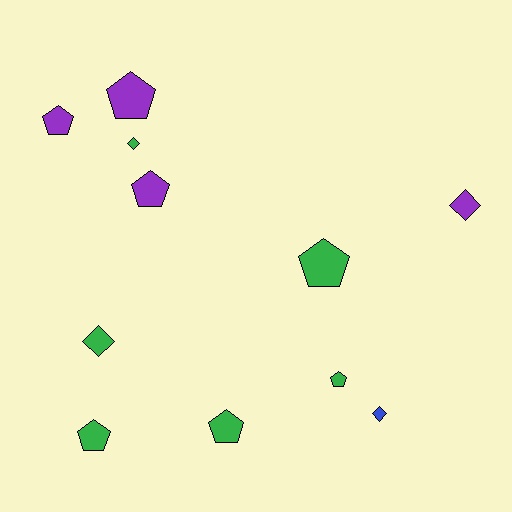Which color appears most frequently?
Green, with 6 objects.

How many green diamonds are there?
There are 2 green diamonds.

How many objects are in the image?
There are 11 objects.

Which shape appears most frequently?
Pentagon, with 7 objects.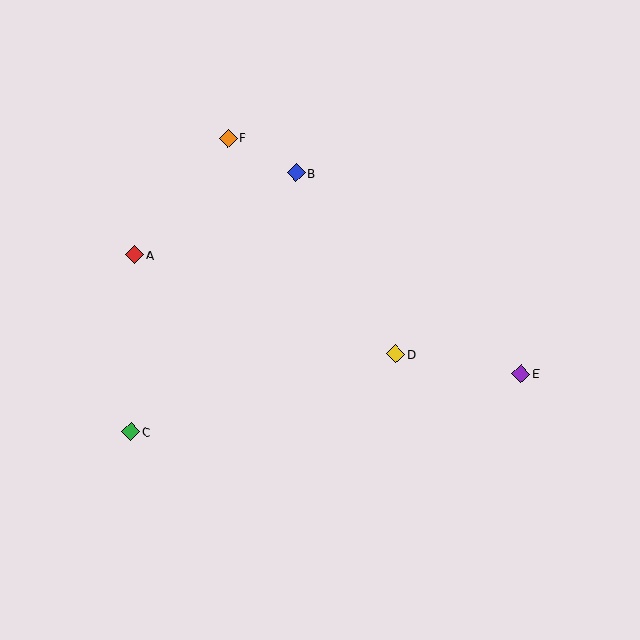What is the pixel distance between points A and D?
The distance between A and D is 279 pixels.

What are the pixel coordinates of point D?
Point D is at (396, 354).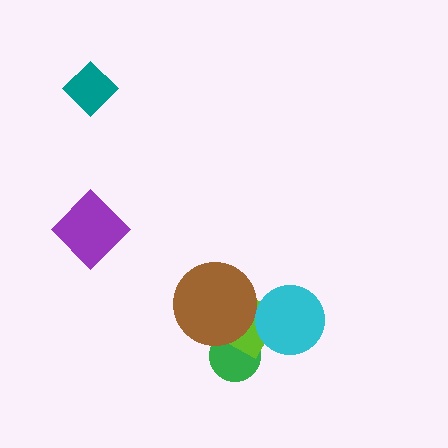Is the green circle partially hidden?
Yes, it is partially covered by another shape.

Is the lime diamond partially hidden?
Yes, it is partially covered by another shape.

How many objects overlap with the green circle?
2 objects overlap with the green circle.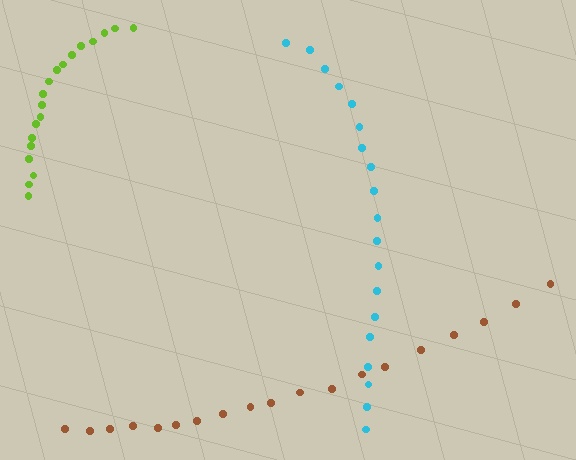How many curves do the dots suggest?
There are 3 distinct paths.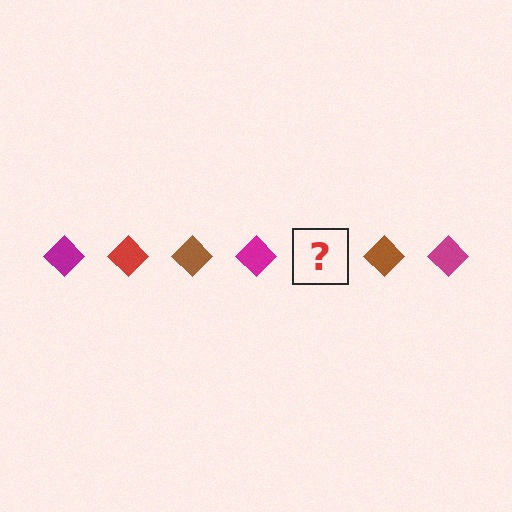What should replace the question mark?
The question mark should be replaced with a red diamond.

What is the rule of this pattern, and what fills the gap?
The rule is that the pattern cycles through magenta, red, brown diamonds. The gap should be filled with a red diamond.